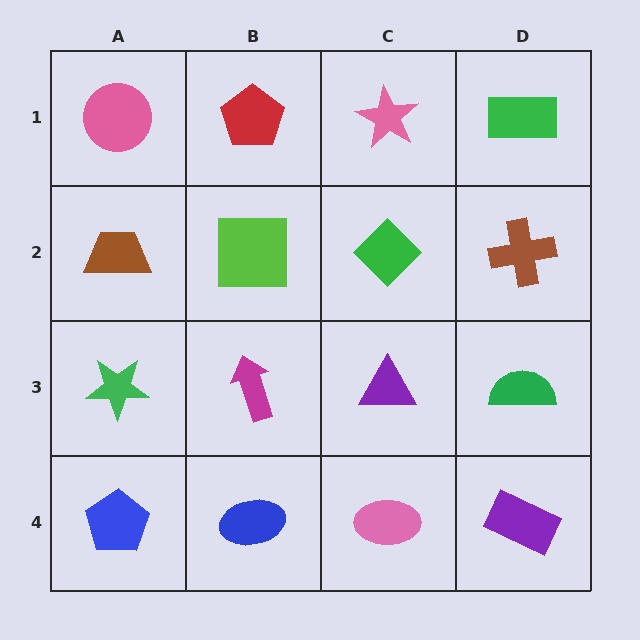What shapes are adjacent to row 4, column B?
A magenta arrow (row 3, column B), a blue pentagon (row 4, column A), a pink ellipse (row 4, column C).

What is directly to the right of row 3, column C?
A green semicircle.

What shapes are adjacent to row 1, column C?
A green diamond (row 2, column C), a red pentagon (row 1, column B), a green rectangle (row 1, column D).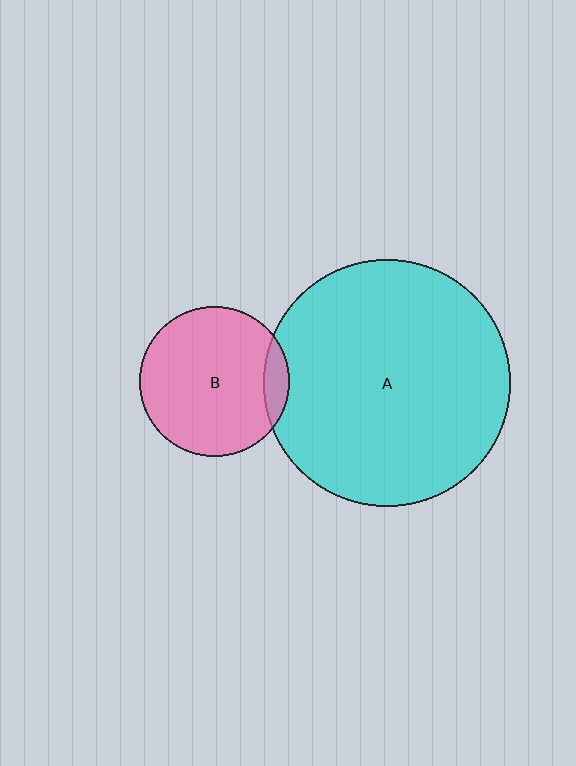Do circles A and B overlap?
Yes.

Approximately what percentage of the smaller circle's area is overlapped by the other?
Approximately 10%.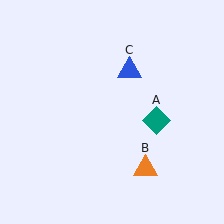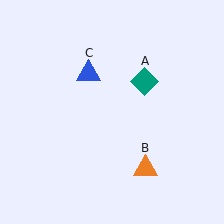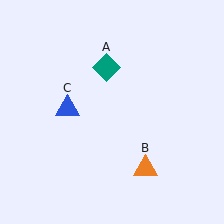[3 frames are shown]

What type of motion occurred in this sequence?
The teal diamond (object A), blue triangle (object C) rotated counterclockwise around the center of the scene.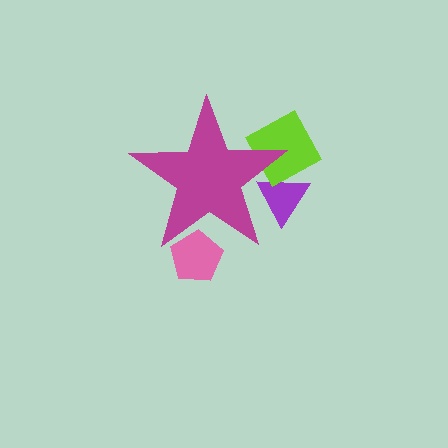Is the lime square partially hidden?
Yes, the lime square is partially hidden behind the magenta star.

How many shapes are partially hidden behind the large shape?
3 shapes are partially hidden.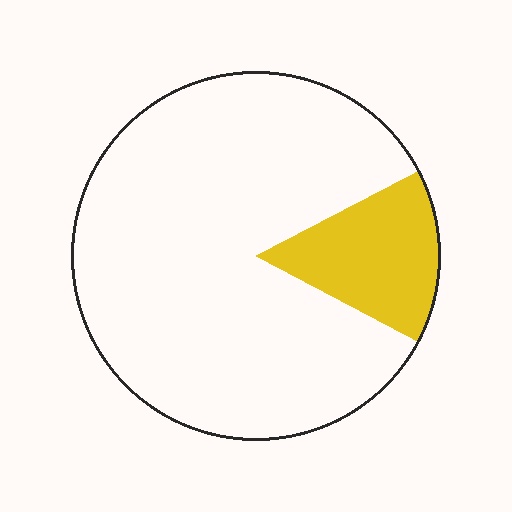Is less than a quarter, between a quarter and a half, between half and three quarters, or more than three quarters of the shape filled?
Less than a quarter.